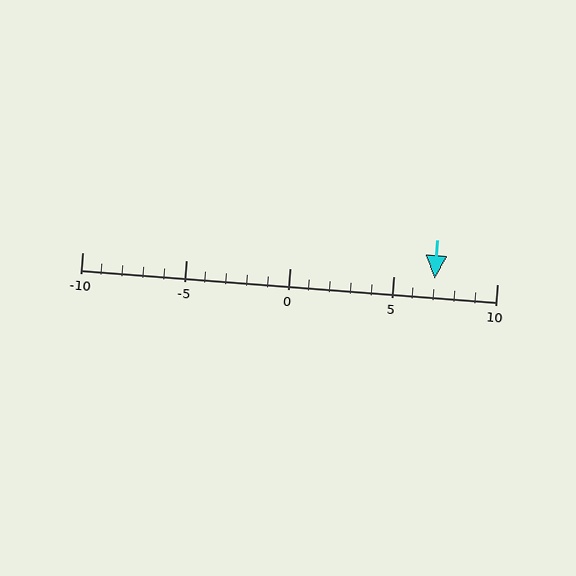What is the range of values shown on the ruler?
The ruler shows values from -10 to 10.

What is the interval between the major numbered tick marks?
The major tick marks are spaced 5 units apart.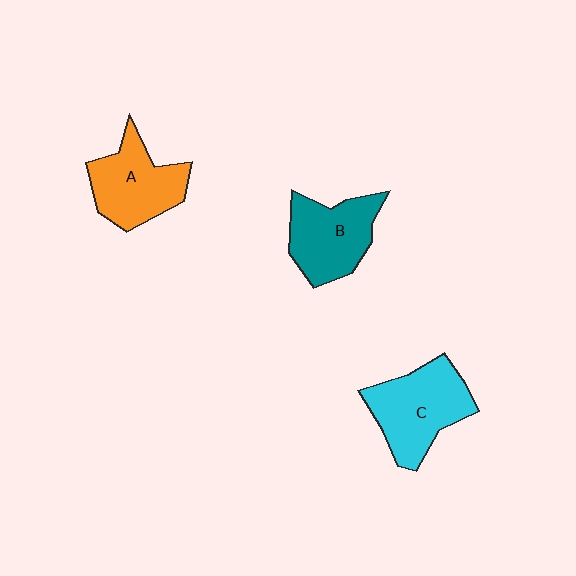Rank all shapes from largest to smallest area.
From largest to smallest: C (cyan), B (teal), A (orange).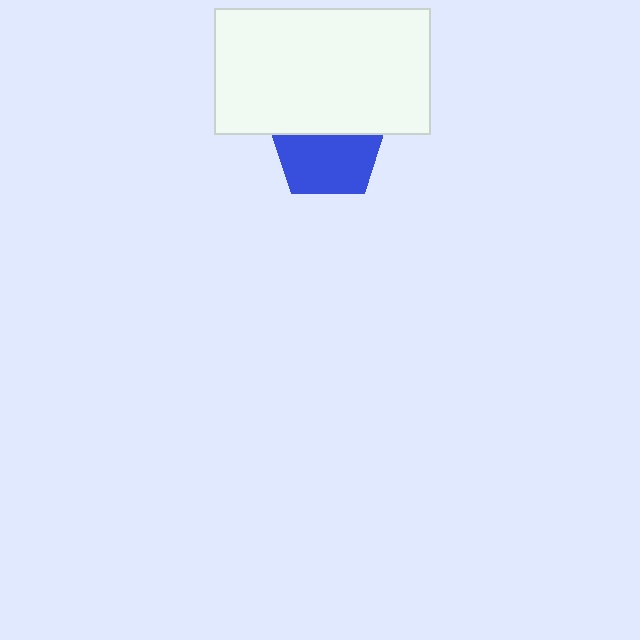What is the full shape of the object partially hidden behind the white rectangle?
The partially hidden object is a blue pentagon.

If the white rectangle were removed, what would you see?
You would see the complete blue pentagon.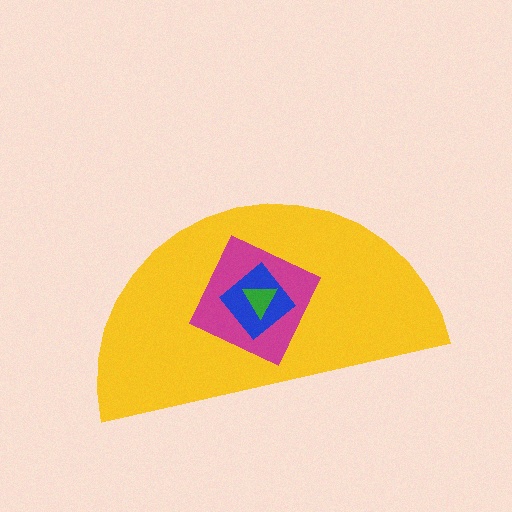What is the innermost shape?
The green triangle.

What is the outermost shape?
The yellow semicircle.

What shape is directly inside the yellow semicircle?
The magenta square.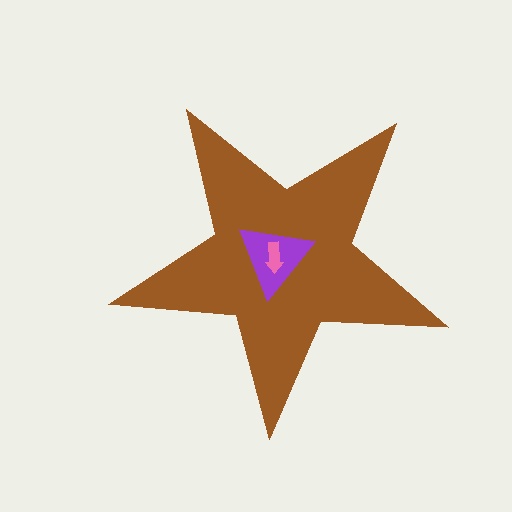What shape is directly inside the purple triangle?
The pink arrow.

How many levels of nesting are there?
3.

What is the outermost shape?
The brown star.